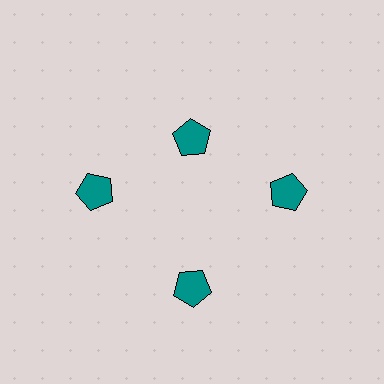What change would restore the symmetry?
The symmetry would be restored by moving it outward, back onto the ring so that all 4 pentagons sit at equal angles and equal distance from the center.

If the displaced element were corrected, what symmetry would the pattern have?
It would have 4-fold rotational symmetry — the pattern would map onto itself every 90 degrees.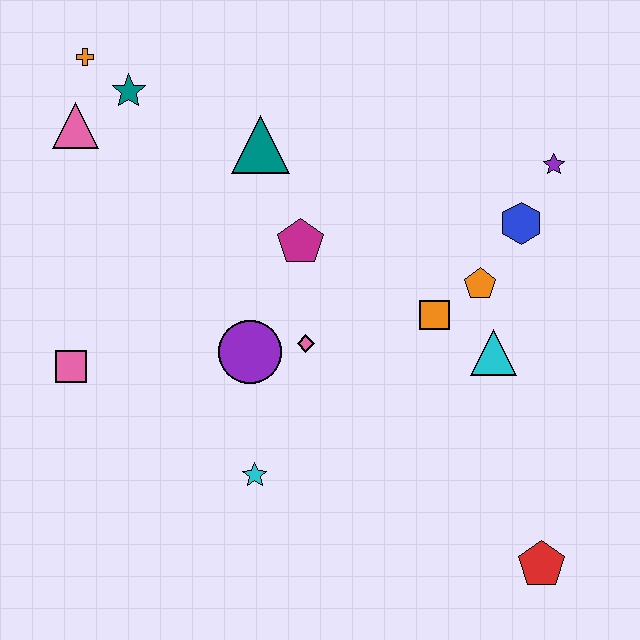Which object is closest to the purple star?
The blue hexagon is closest to the purple star.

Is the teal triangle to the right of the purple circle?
Yes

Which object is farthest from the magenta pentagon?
The red pentagon is farthest from the magenta pentagon.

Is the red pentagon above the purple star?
No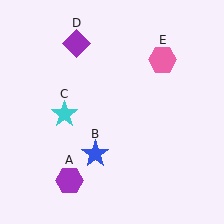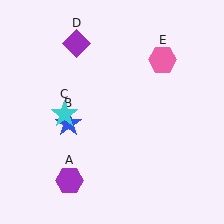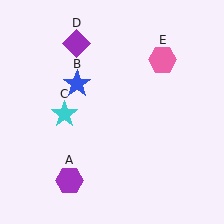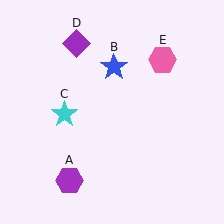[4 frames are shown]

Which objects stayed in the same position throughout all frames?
Purple hexagon (object A) and cyan star (object C) and purple diamond (object D) and pink hexagon (object E) remained stationary.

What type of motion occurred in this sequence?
The blue star (object B) rotated clockwise around the center of the scene.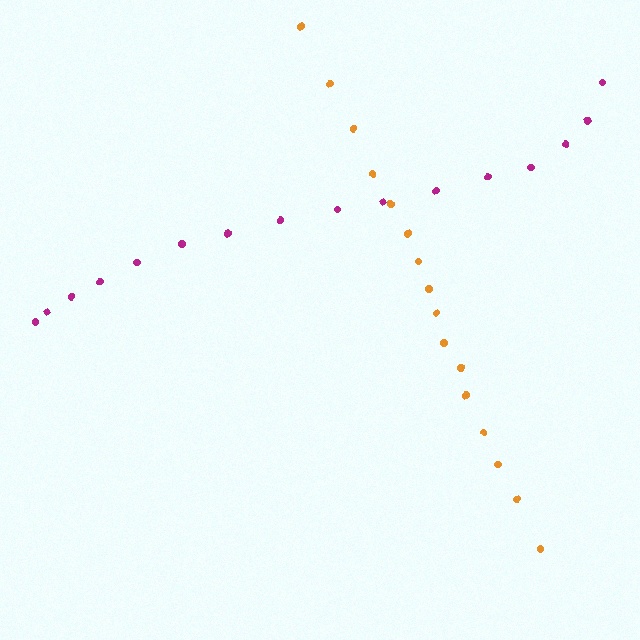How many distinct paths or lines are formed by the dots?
There are 2 distinct paths.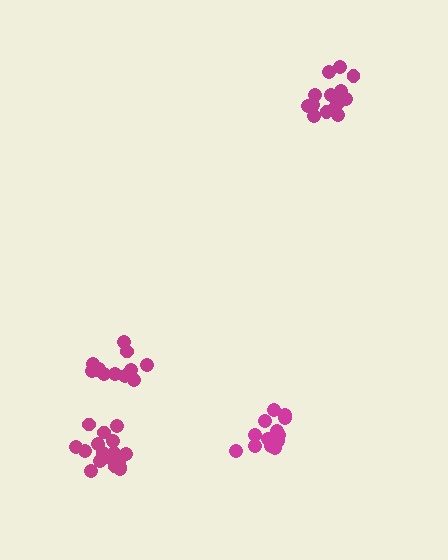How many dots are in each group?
Group 1: 18 dots, Group 2: 14 dots, Group 3: 12 dots, Group 4: 15 dots (59 total).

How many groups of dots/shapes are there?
There are 4 groups.